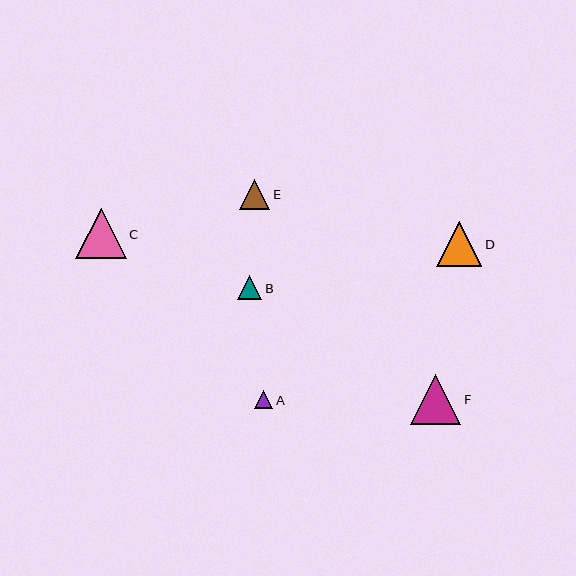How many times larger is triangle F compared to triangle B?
Triangle F is approximately 2.1 times the size of triangle B.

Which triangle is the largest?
Triangle C is the largest with a size of approximately 51 pixels.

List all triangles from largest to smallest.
From largest to smallest: C, F, D, E, B, A.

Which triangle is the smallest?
Triangle A is the smallest with a size of approximately 18 pixels.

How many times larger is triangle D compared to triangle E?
Triangle D is approximately 1.5 times the size of triangle E.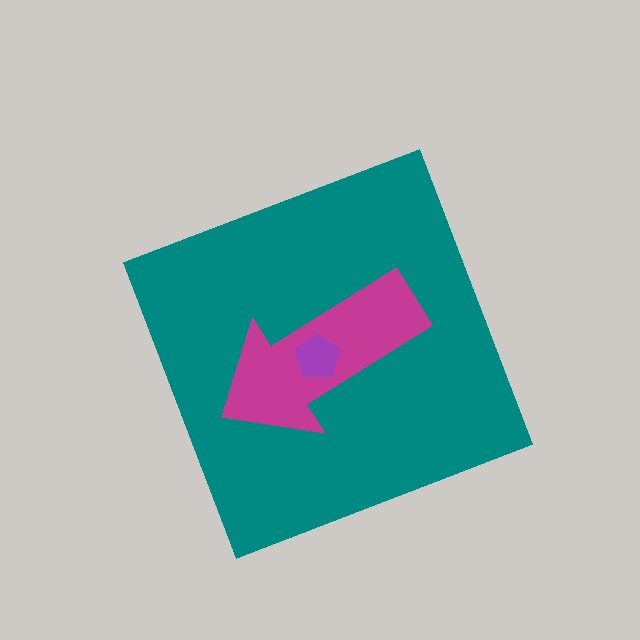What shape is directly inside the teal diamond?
The magenta arrow.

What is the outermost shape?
The teal diamond.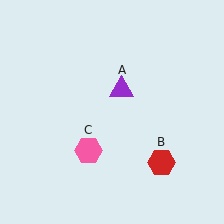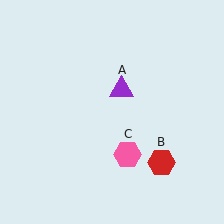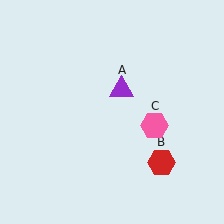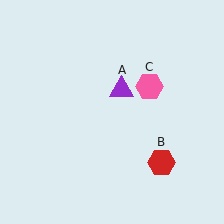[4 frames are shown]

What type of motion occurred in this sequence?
The pink hexagon (object C) rotated counterclockwise around the center of the scene.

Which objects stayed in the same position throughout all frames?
Purple triangle (object A) and red hexagon (object B) remained stationary.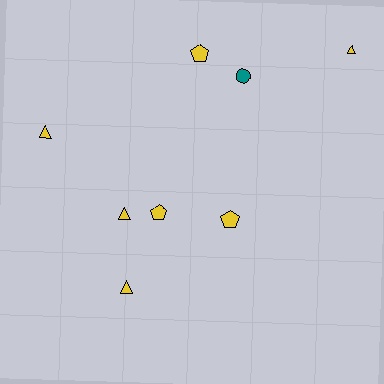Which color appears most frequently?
Yellow, with 7 objects.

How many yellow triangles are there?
There are 4 yellow triangles.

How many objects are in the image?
There are 8 objects.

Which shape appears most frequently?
Triangle, with 4 objects.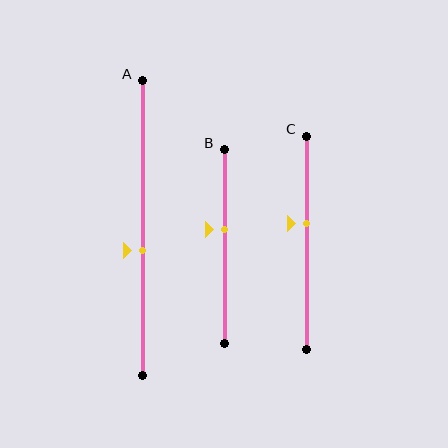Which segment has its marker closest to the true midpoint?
Segment A has its marker closest to the true midpoint.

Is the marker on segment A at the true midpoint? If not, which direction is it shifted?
No, the marker on segment A is shifted downward by about 8% of the segment length.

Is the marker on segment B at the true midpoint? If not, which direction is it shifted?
No, the marker on segment B is shifted upward by about 9% of the segment length.